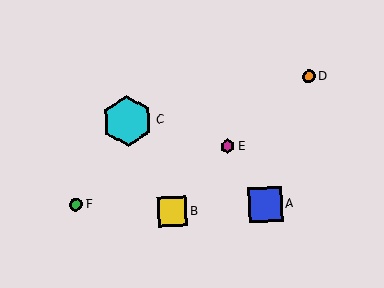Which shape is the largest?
The cyan hexagon (labeled C) is the largest.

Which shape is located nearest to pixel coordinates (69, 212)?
The green circle (labeled F) at (76, 205) is nearest to that location.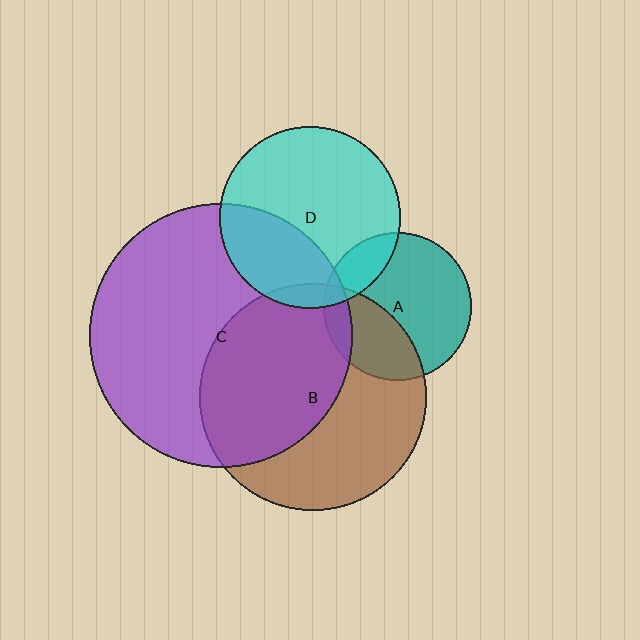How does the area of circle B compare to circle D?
Approximately 1.6 times.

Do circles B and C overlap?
Yes.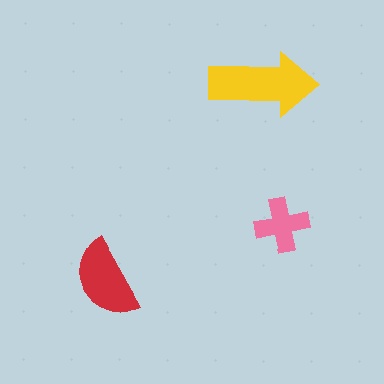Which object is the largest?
The yellow arrow.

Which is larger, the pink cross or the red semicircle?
The red semicircle.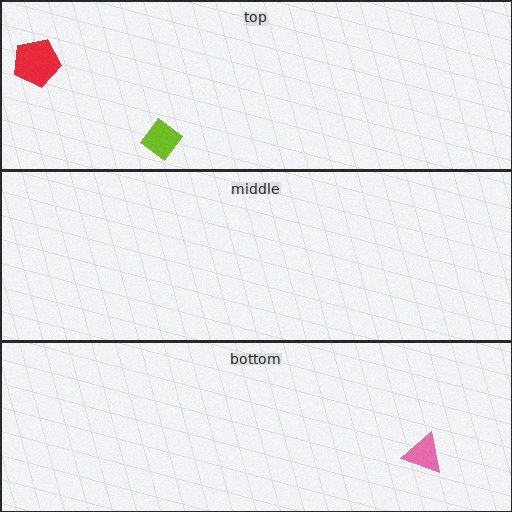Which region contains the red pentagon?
The top region.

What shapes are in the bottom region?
The pink triangle.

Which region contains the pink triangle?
The bottom region.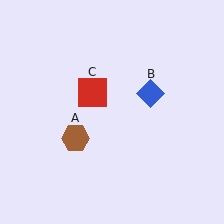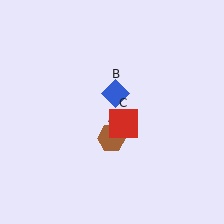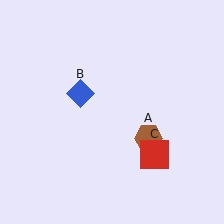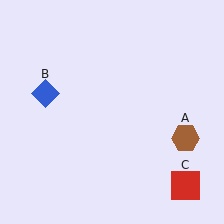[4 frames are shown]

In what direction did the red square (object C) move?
The red square (object C) moved down and to the right.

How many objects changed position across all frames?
3 objects changed position: brown hexagon (object A), blue diamond (object B), red square (object C).